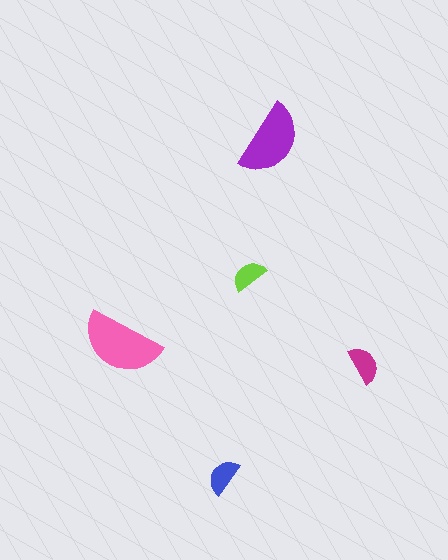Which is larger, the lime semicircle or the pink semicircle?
The pink one.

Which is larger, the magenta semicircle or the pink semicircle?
The pink one.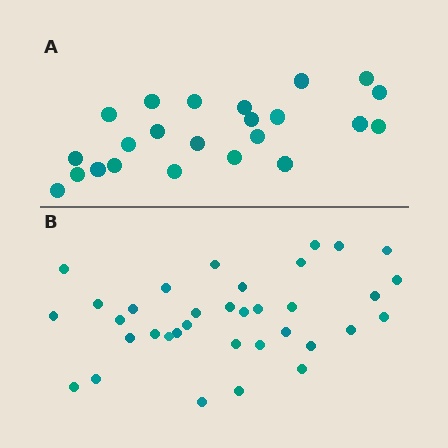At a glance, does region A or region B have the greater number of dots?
Region B (the bottom region) has more dots.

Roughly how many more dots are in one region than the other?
Region B has roughly 12 or so more dots than region A.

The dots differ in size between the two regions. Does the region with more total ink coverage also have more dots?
No. Region A has more total ink coverage because its dots are larger, but region B actually contains more individual dots. Total area can be misleading — the number of items is what matters here.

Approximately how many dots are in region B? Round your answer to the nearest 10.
About 40 dots. (The exact count is 35, which rounds to 40.)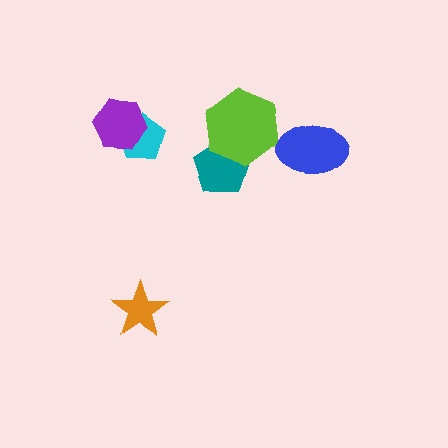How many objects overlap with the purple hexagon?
1 object overlaps with the purple hexagon.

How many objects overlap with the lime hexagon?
1 object overlaps with the lime hexagon.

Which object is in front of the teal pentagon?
The lime hexagon is in front of the teal pentagon.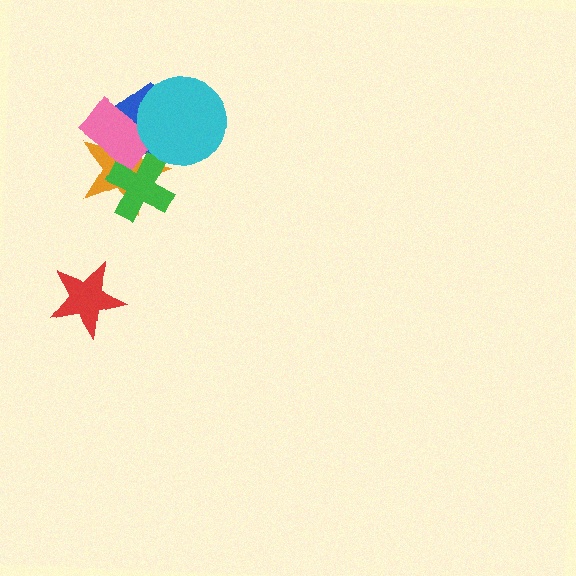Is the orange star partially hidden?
Yes, it is partially covered by another shape.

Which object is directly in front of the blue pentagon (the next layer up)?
The orange star is directly in front of the blue pentagon.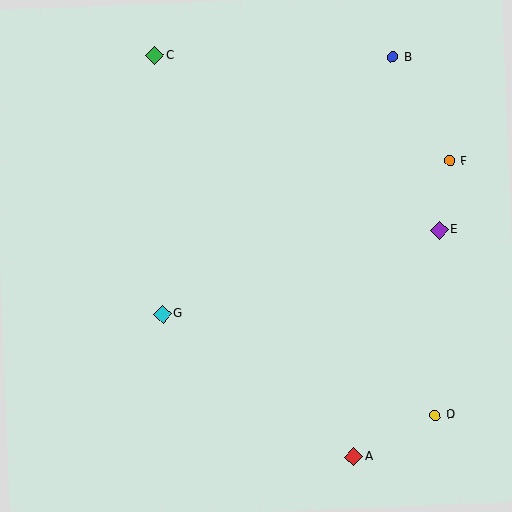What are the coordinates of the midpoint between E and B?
The midpoint between E and B is at (416, 144).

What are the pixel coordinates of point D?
Point D is at (435, 415).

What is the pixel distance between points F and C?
The distance between F and C is 313 pixels.